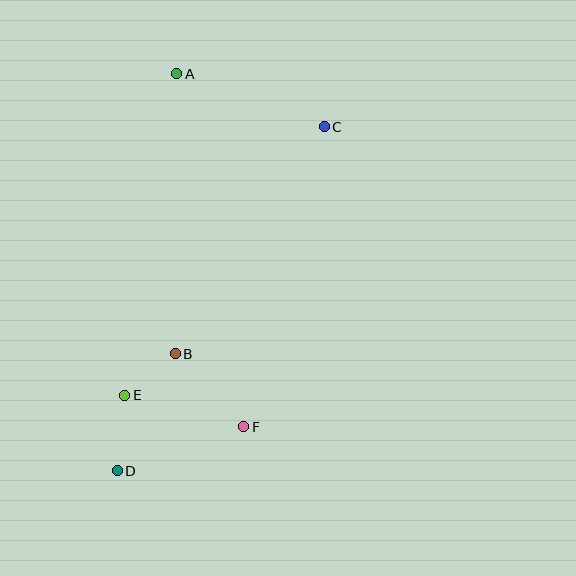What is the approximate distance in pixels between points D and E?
The distance between D and E is approximately 76 pixels.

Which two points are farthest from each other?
Points A and D are farthest from each other.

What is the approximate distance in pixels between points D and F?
The distance between D and F is approximately 134 pixels.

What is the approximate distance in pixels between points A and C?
The distance between A and C is approximately 157 pixels.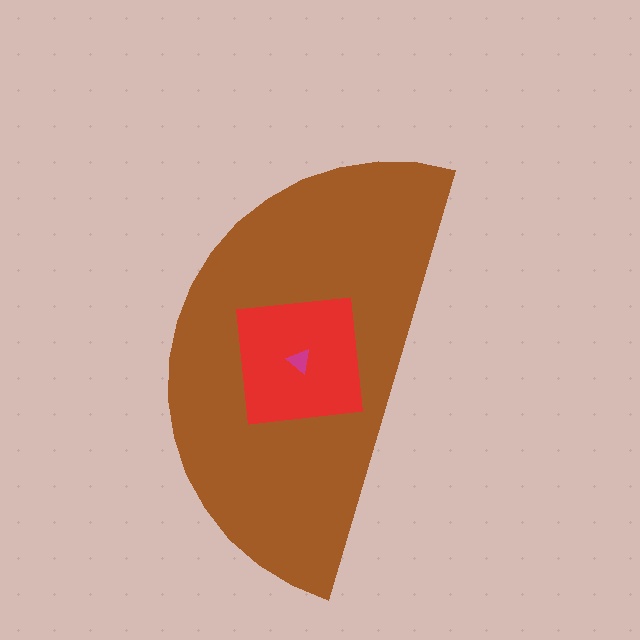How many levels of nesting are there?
3.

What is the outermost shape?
The brown semicircle.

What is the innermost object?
The magenta triangle.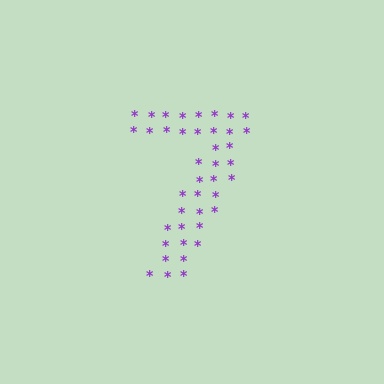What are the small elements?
The small elements are asterisks.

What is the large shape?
The large shape is the digit 7.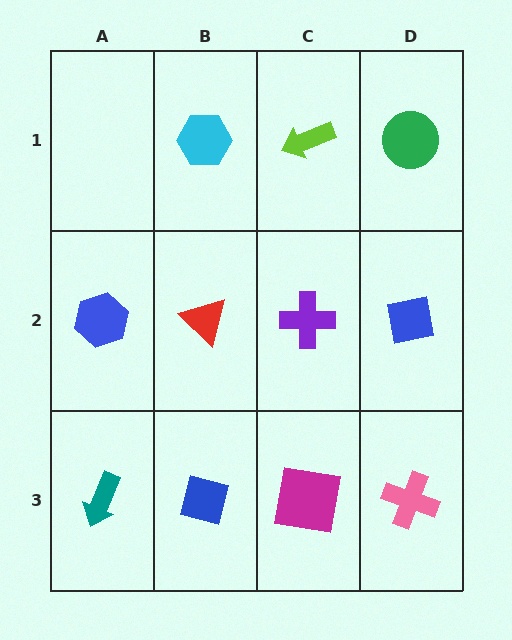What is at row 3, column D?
A pink cross.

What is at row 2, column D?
A blue square.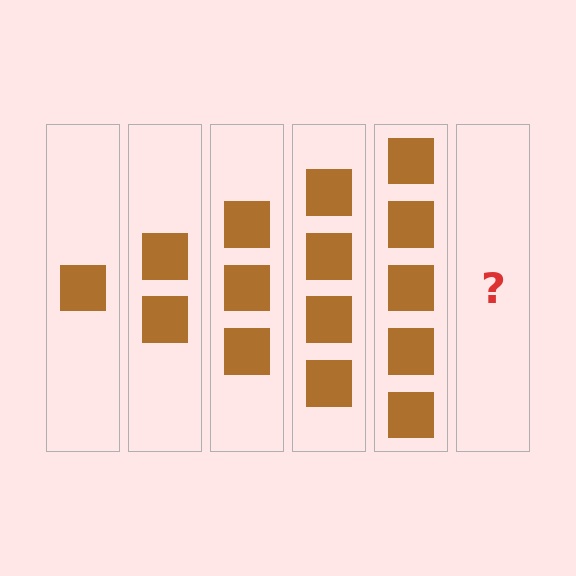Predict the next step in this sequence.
The next step is 6 squares.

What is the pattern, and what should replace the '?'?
The pattern is that each step adds one more square. The '?' should be 6 squares.